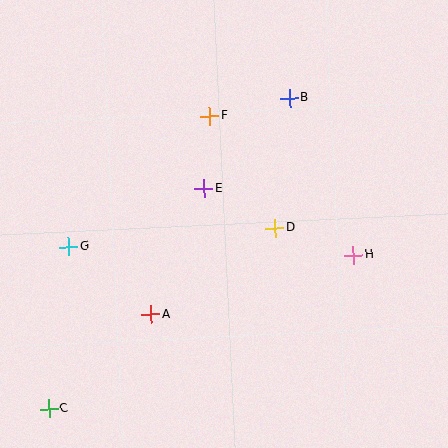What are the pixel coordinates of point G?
Point G is at (69, 247).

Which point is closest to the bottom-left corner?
Point C is closest to the bottom-left corner.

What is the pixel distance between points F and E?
The distance between F and E is 73 pixels.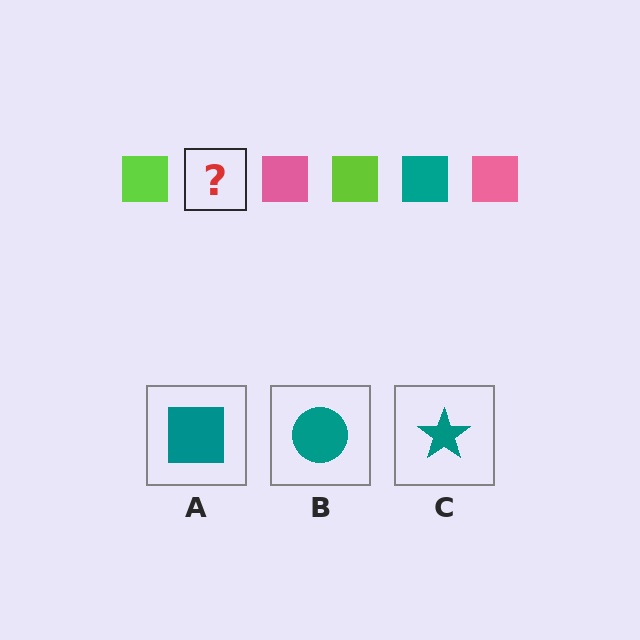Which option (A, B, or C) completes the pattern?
A.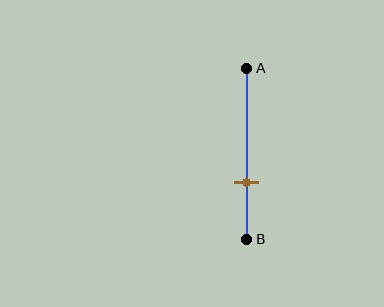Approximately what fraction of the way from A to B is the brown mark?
The brown mark is approximately 65% of the way from A to B.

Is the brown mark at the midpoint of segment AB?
No, the mark is at about 65% from A, not at the 50% midpoint.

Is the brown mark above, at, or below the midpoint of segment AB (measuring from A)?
The brown mark is below the midpoint of segment AB.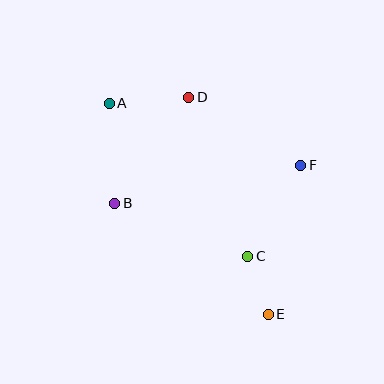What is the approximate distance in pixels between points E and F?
The distance between E and F is approximately 153 pixels.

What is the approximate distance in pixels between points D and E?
The distance between D and E is approximately 231 pixels.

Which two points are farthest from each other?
Points A and E are farthest from each other.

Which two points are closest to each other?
Points C and E are closest to each other.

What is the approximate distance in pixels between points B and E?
The distance between B and E is approximately 189 pixels.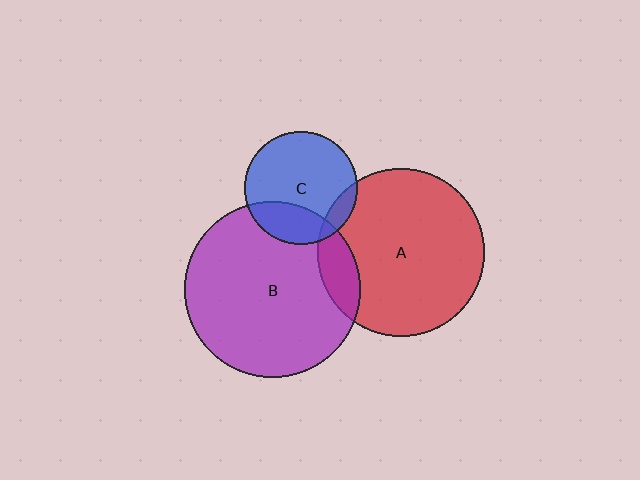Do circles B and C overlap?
Yes.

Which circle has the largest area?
Circle B (purple).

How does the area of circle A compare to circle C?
Approximately 2.2 times.